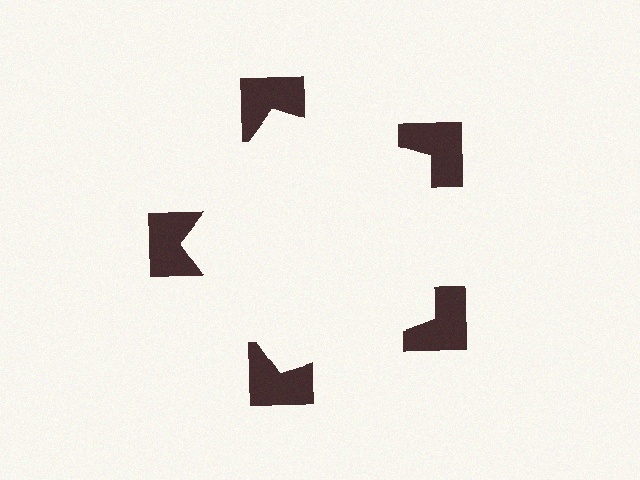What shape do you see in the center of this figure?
An illusory pentagon — its edges are inferred from the aligned wedge cuts in the notched squares, not physically drawn.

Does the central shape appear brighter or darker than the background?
It typically appears slightly brighter than the background, even though no actual brightness change is drawn.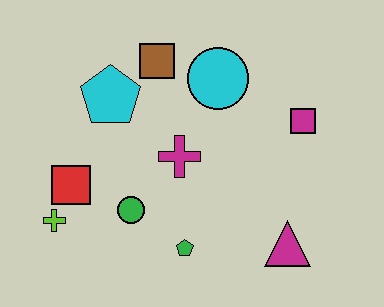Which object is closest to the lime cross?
The red square is closest to the lime cross.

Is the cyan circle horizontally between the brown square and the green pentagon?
No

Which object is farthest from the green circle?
The magenta square is farthest from the green circle.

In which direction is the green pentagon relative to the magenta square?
The green pentagon is below the magenta square.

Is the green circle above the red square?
No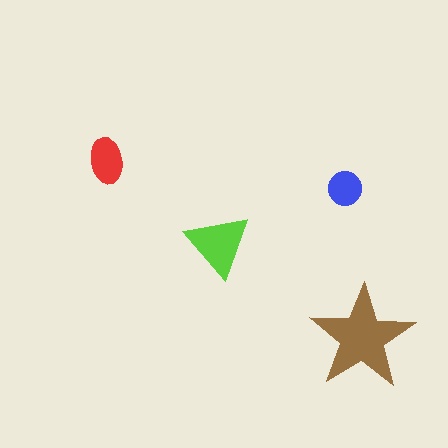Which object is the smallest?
The blue circle.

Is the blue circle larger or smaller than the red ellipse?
Smaller.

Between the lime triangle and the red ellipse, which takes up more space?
The lime triangle.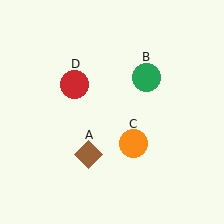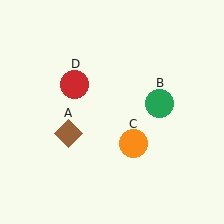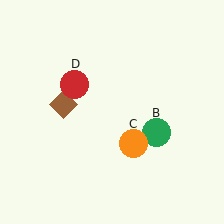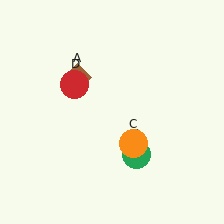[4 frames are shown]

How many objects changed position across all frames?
2 objects changed position: brown diamond (object A), green circle (object B).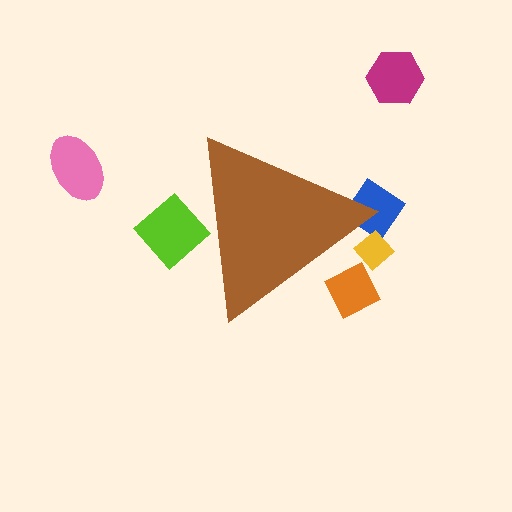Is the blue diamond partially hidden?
Yes, the blue diamond is partially hidden behind the brown triangle.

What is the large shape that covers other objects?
A brown triangle.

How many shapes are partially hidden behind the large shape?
4 shapes are partially hidden.